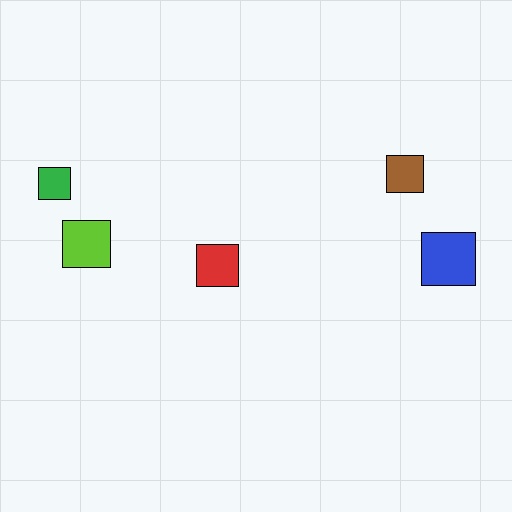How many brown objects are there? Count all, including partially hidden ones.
There is 1 brown object.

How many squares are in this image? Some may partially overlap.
There are 5 squares.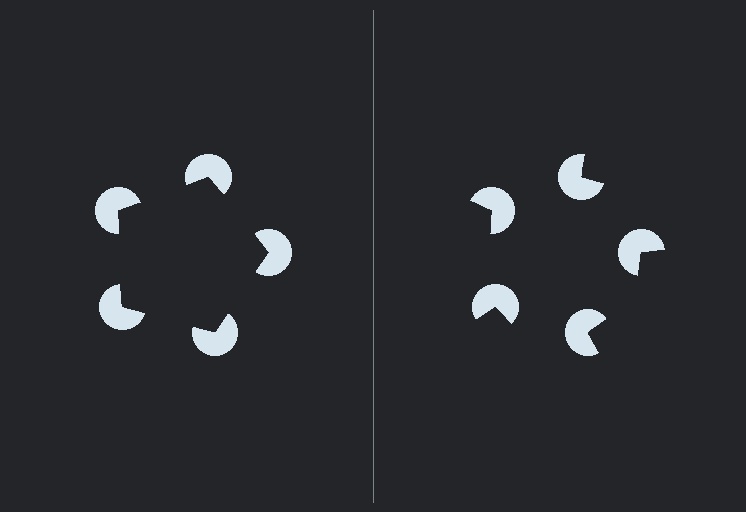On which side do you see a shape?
An illusory pentagon appears on the left side. On the right side the wedge cuts are rotated, so no coherent shape forms.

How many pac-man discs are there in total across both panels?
10 — 5 on each side.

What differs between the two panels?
The pac-man discs are positioned identically on both sides; only the wedge orientations differ. On the left they align to a pentagon; on the right they are misaligned.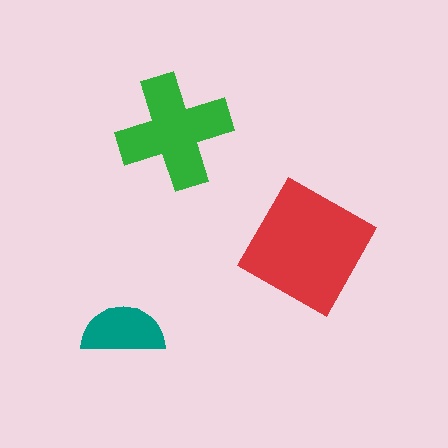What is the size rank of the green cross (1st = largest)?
2nd.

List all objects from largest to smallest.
The red square, the green cross, the teal semicircle.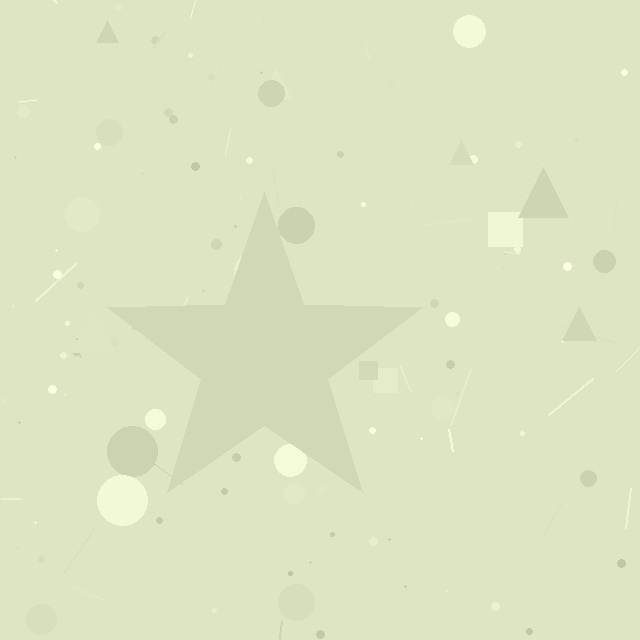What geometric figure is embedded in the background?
A star is embedded in the background.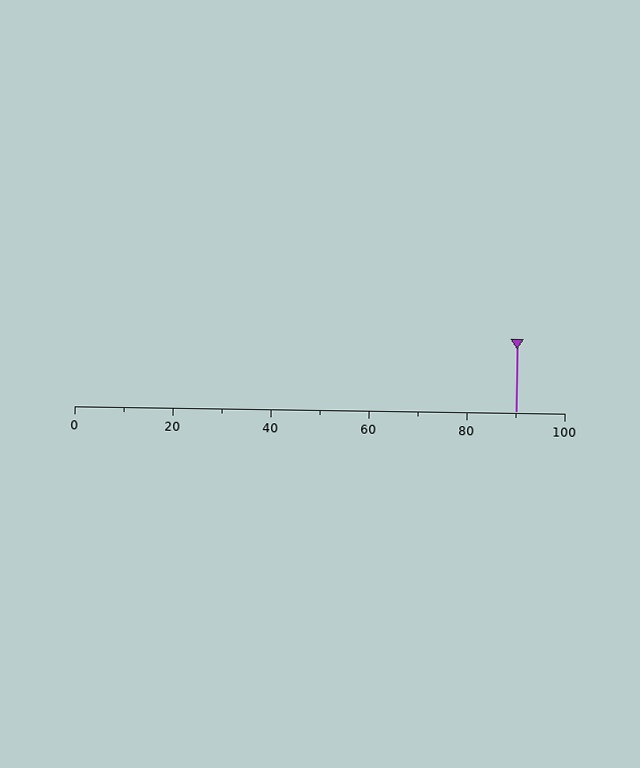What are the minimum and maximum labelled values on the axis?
The axis runs from 0 to 100.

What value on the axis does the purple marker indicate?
The marker indicates approximately 90.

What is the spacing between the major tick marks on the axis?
The major ticks are spaced 20 apart.